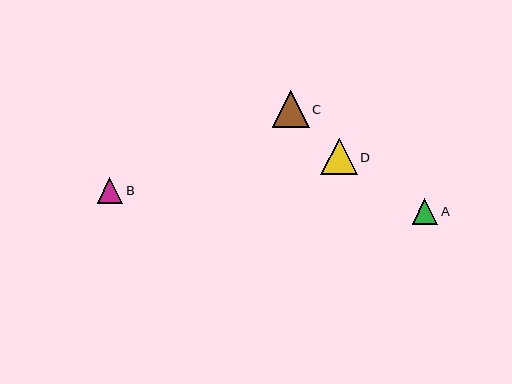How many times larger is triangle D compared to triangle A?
Triangle D is approximately 1.4 times the size of triangle A.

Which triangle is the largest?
Triangle C is the largest with a size of approximately 37 pixels.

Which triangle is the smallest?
Triangle A is the smallest with a size of approximately 25 pixels.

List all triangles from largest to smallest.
From largest to smallest: C, D, B, A.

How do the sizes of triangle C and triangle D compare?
Triangle C and triangle D are approximately the same size.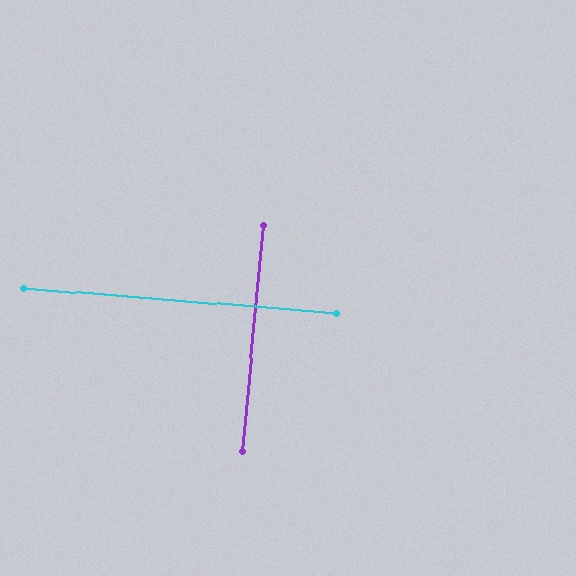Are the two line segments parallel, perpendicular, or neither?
Perpendicular — they meet at approximately 90°.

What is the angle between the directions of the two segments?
Approximately 90 degrees.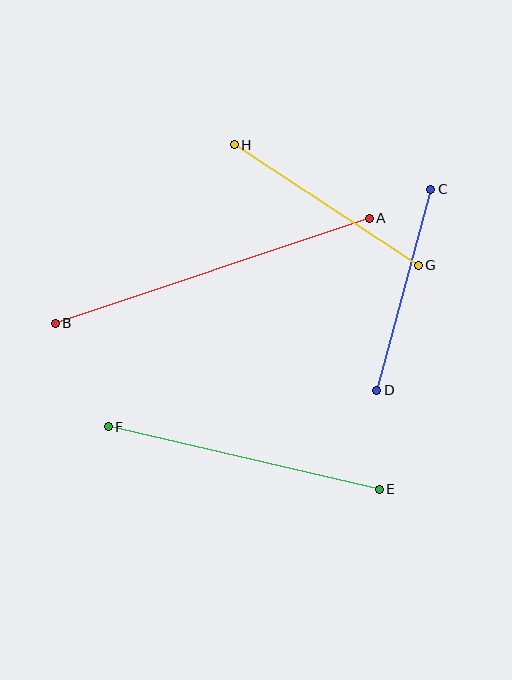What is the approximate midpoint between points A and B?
The midpoint is at approximately (212, 271) pixels.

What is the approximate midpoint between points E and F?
The midpoint is at approximately (244, 458) pixels.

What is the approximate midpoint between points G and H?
The midpoint is at approximately (326, 205) pixels.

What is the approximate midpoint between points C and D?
The midpoint is at approximately (404, 290) pixels.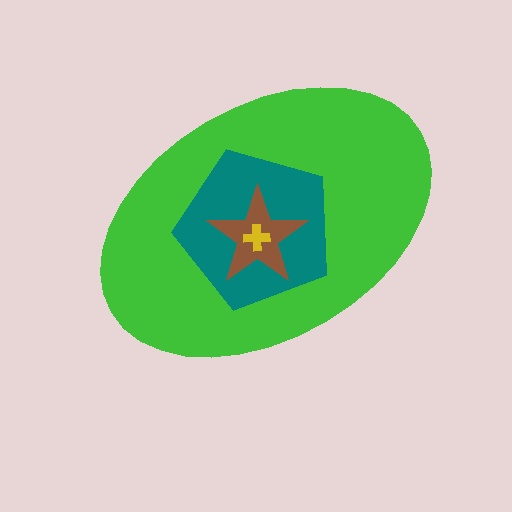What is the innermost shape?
The yellow cross.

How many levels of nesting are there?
4.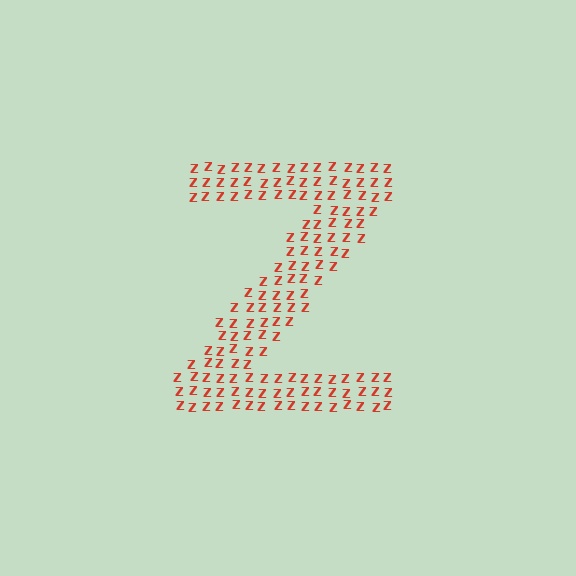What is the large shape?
The large shape is the letter Z.